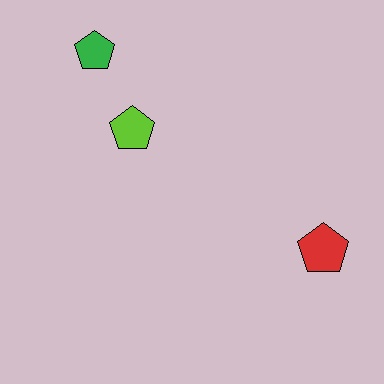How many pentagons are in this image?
There are 3 pentagons.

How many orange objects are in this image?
There are no orange objects.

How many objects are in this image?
There are 3 objects.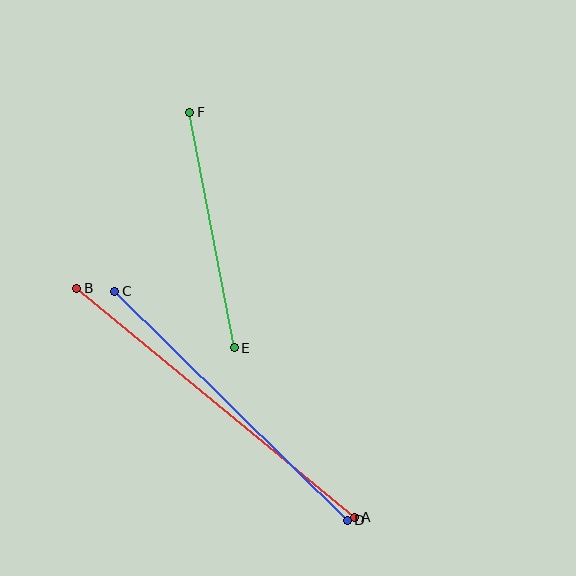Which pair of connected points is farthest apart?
Points A and B are farthest apart.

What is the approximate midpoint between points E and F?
The midpoint is at approximately (212, 230) pixels.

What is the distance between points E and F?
The distance is approximately 240 pixels.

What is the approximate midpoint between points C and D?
The midpoint is at approximately (231, 406) pixels.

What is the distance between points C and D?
The distance is approximately 326 pixels.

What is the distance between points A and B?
The distance is approximately 360 pixels.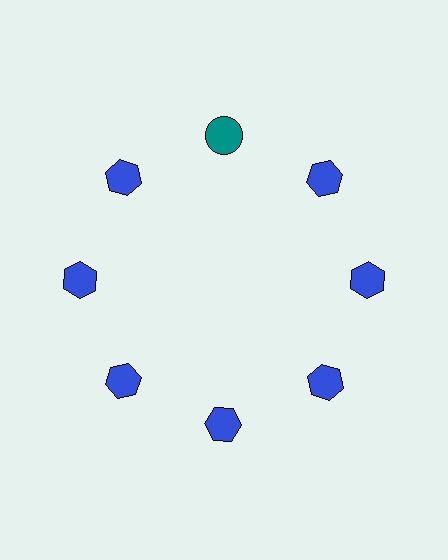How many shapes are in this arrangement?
There are 8 shapes arranged in a ring pattern.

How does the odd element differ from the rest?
It differs in both color (teal instead of blue) and shape (circle instead of hexagon).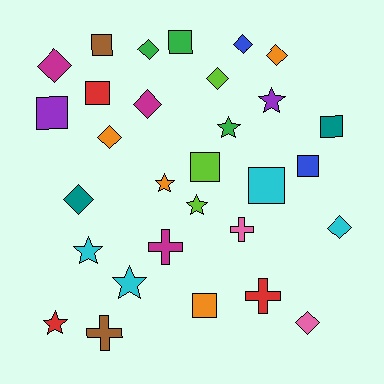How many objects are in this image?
There are 30 objects.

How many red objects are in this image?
There are 3 red objects.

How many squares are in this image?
There are 9 squares.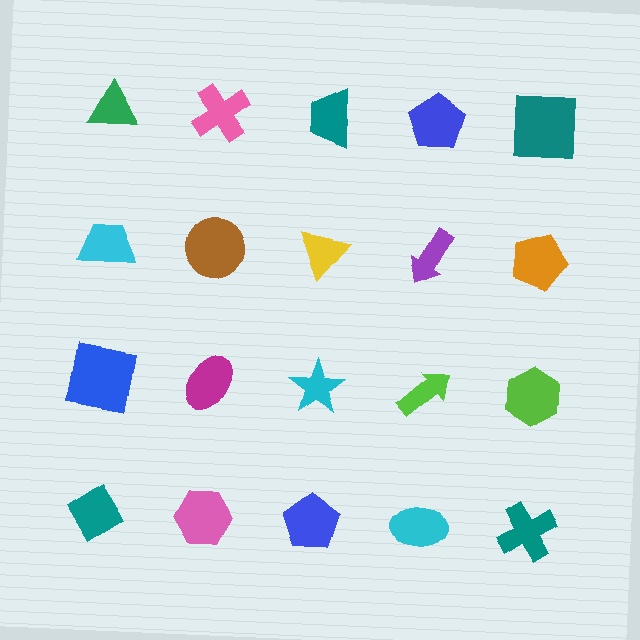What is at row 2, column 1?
A cyan trapezoid.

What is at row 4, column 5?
A teal cross.